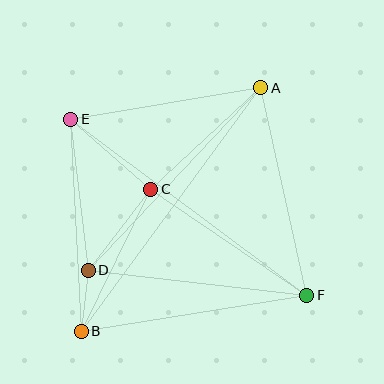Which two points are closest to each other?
Points B and D are closest to each other.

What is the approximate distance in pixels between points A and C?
The distance between A and C is approximately 150 pixels.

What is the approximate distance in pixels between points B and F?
The distance between B and F is approximately 228 pixels.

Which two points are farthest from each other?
Points A and B are farthest from each other.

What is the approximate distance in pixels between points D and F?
The distance between D and F is approximately 220 pixels.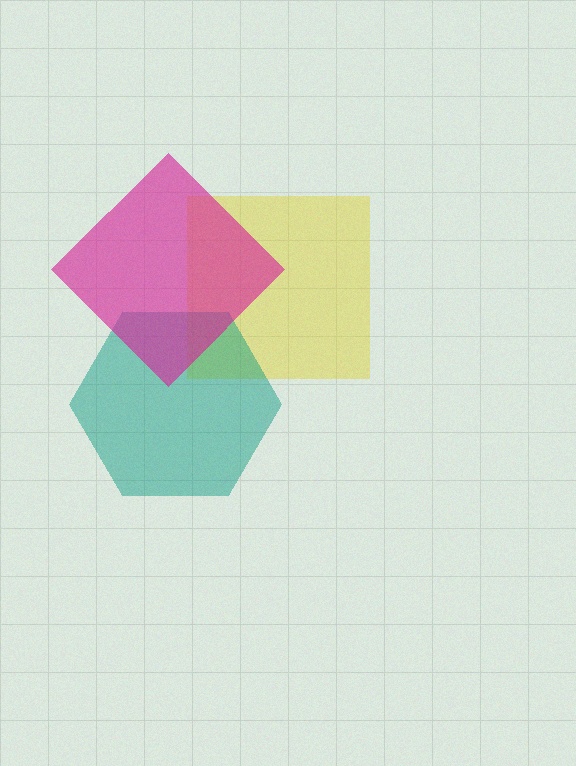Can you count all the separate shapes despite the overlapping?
Yes, there are 3 separate shapes.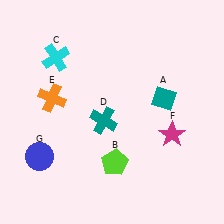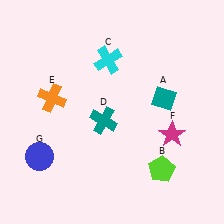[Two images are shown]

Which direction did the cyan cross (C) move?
The cyan cross (C) moved right.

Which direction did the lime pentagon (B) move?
The lime pentagon (B) moved right.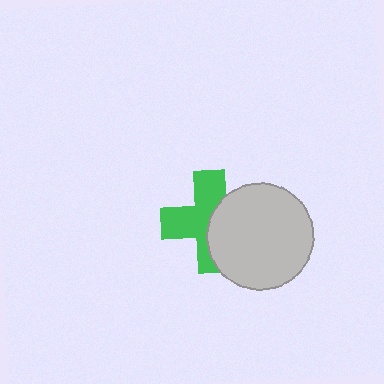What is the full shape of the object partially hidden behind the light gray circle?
The partially hidden object is a green cross.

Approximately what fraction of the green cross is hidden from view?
Roughly 44% of the green cross is hidden behind the light gray circle.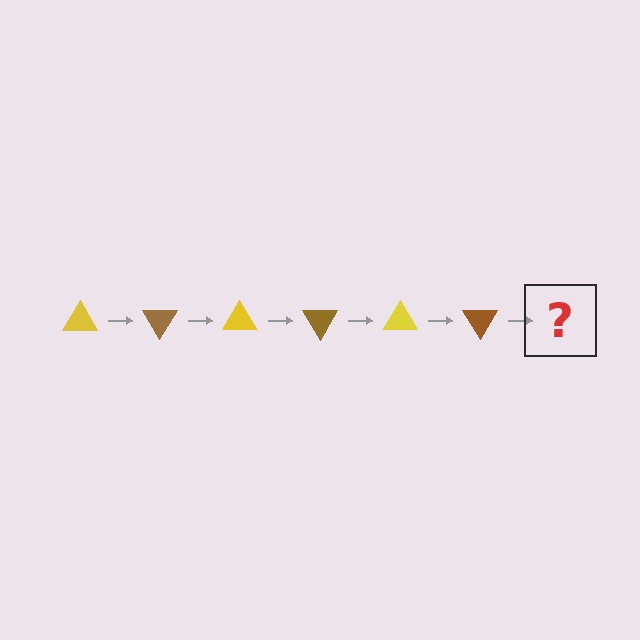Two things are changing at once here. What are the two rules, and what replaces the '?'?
The two rules are that it rotates 60 degrees each step and the color cycles through yellow and brown. The '?' should be a yellow triangle, rotated 360 degrees from the start.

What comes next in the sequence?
The next element should be a yellow triangle, rotated 360 degrees from the start.